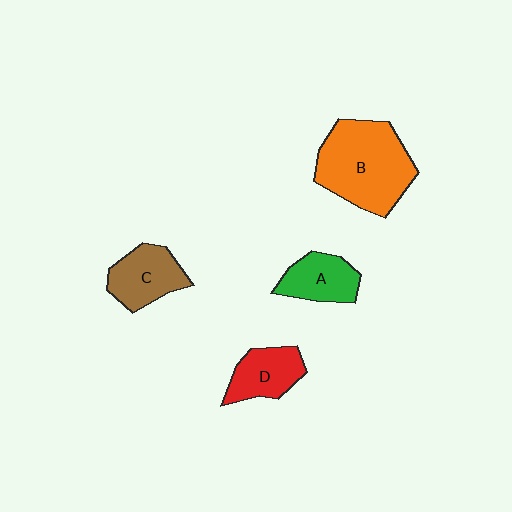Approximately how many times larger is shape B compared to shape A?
Approximately 2.2 times.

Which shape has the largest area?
Shape B (orange).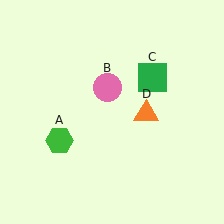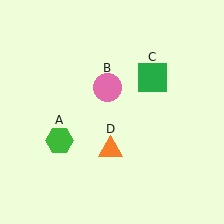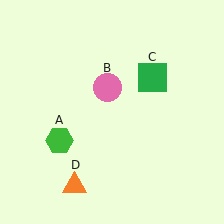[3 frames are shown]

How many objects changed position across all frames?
1 object changed position: orange triangle (object D).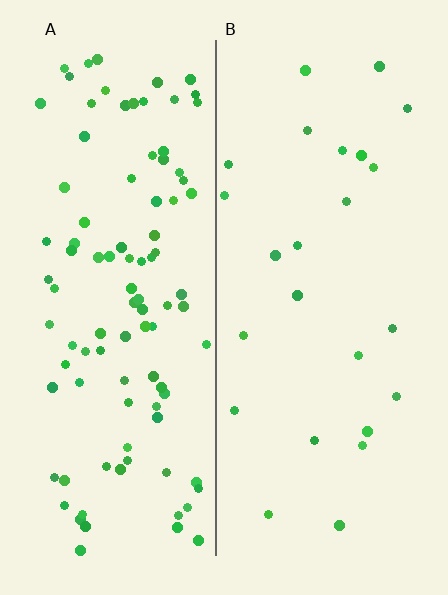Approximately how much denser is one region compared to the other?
Approximately 4.0× — region A over region B.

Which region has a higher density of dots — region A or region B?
A (the left).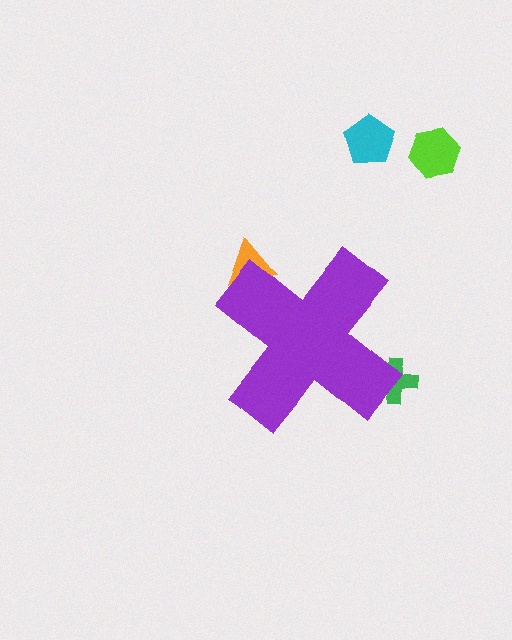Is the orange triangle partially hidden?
Yes, the orange triangle is partially hidden behind the purple cross.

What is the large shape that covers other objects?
A purple cross.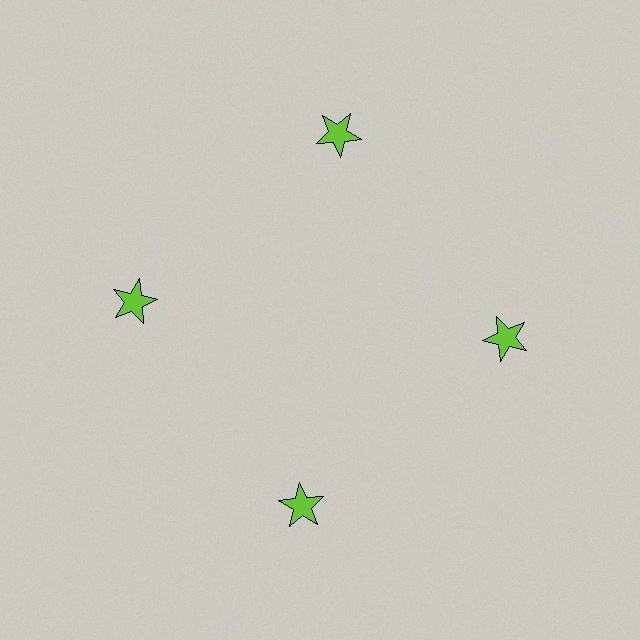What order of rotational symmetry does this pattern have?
This pattern has 4-fold rotational symmetry.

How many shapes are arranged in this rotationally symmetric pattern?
There are 4 shapes, arranged in 4 groups of 1.